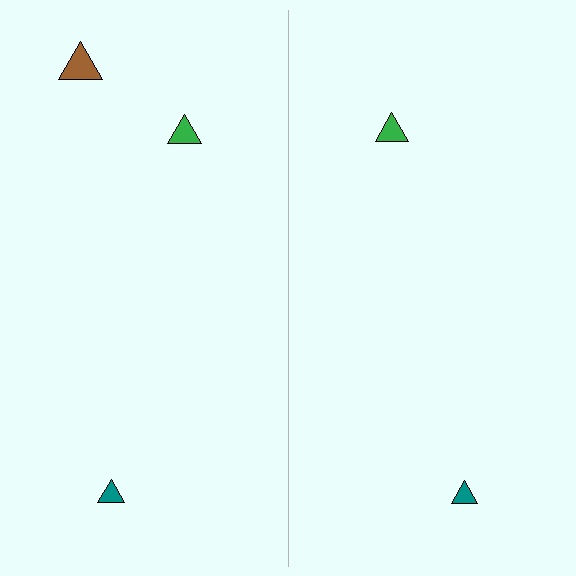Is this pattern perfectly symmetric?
No, the pattern is not perfectly symmetric. A brown triangle is missing from the right side.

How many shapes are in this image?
There are 5 shapes in this image.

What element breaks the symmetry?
A brown triangle is missing from the right side.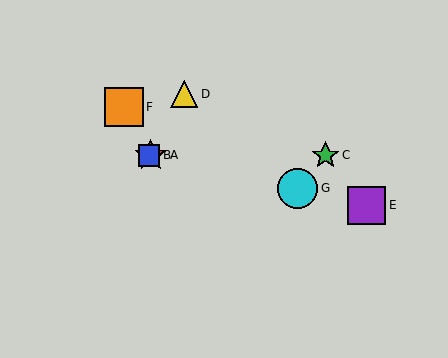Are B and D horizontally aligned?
No, B is at y≈155 and D is at y≈94.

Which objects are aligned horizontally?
Objects A, B, C are aligned horizontally.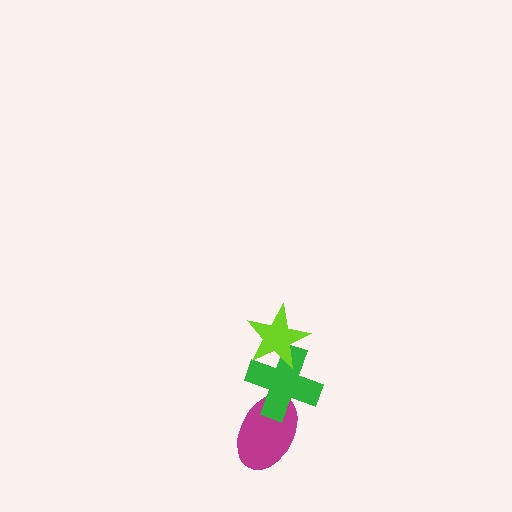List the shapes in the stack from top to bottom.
From top to bottom: the lime star, the green cross, the magenta ellipse.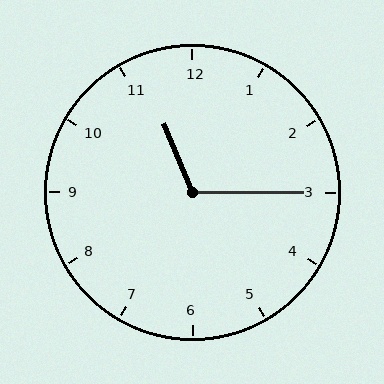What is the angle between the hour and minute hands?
Approximately 112 degrees.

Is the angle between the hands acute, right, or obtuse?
It is obtuse.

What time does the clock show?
11:15.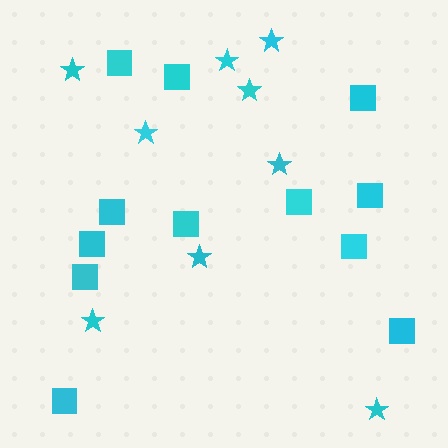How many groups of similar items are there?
There are 2 groups: one group of stars (9) and one group of squares (12).